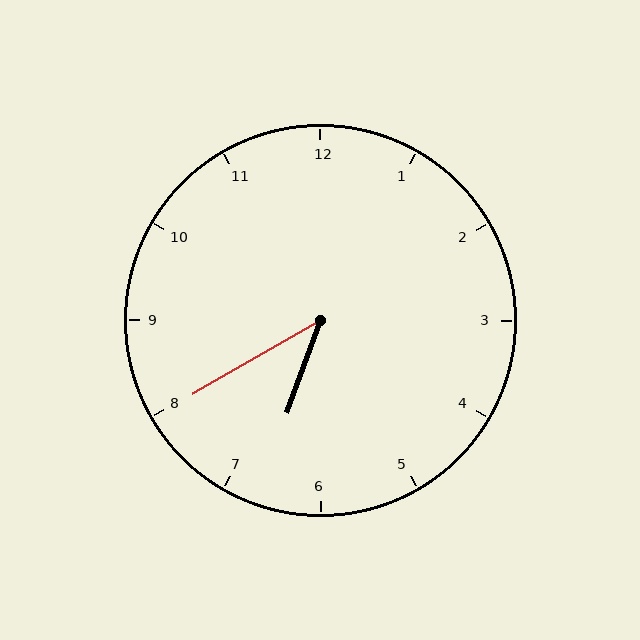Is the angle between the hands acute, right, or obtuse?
It is acute.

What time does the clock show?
6:40.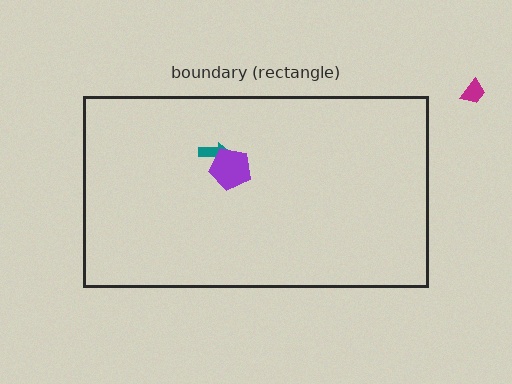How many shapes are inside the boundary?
2 inside, 1 outside.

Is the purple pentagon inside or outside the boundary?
Inside.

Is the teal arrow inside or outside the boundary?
Inside.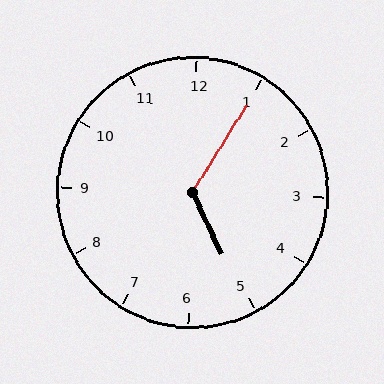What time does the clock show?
5:05.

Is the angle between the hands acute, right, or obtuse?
It is obtuse.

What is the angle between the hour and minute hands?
Approximately 122 degrees.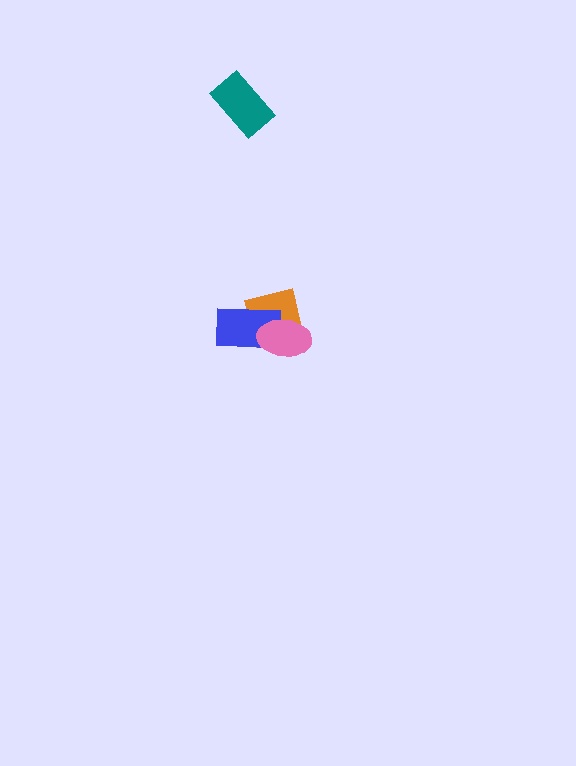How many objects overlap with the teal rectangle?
0 objects overlap with the teal rectangle.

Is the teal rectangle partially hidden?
No, no other shape covers it.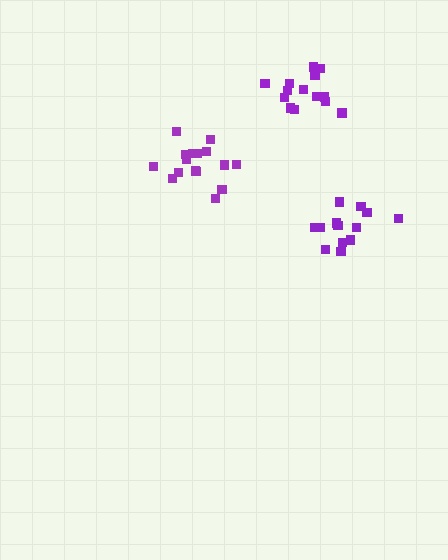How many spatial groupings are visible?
There are 3 spatial groupings.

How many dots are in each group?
Group 1: 16 dots, Group 2: 13 dots, Group 3: 14 dots (43 total).